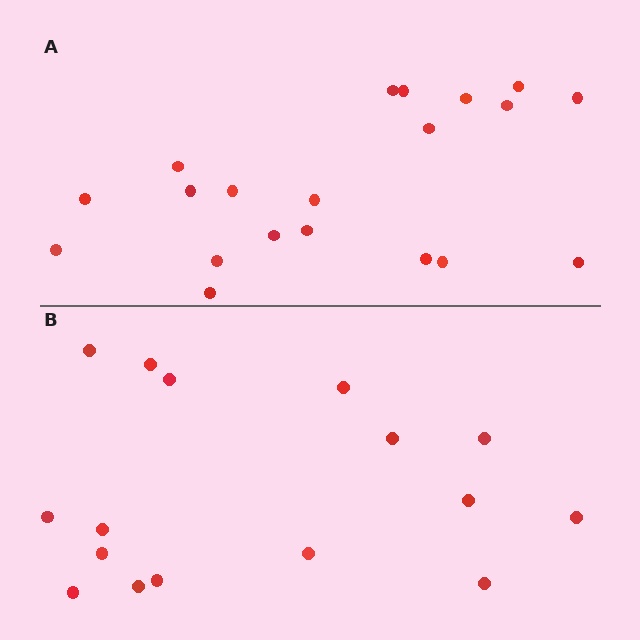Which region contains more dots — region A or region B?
Region A (the top region) has more dots.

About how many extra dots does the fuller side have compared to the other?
Region A has about 4 more dots than region B.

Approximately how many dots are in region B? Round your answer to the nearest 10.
About 20 dots. (The exact count is 16, which rounds to 20.)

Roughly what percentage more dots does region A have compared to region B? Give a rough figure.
About 25% more.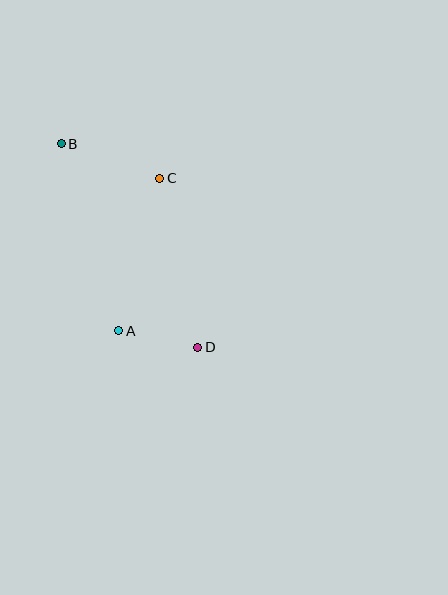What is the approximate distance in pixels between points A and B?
The distance between A and B is approximately 195 pixels.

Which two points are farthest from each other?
Points B and D are farthest from each other.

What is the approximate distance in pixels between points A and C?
The distance between A and C is approximately 158 pixels.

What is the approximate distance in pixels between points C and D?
The distance between C and D is approximately 174 pixels.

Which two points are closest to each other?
Points A and D are closest to each other.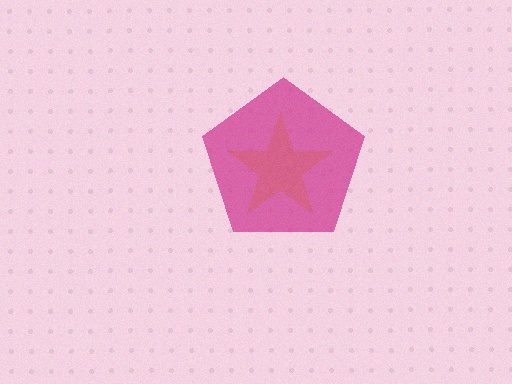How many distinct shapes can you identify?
There are 2 distinct shapes: a yellow star, a magenta pentagon.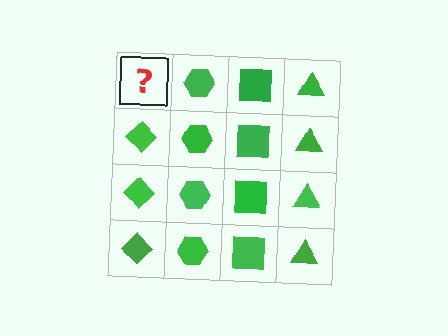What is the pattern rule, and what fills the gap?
The rule is that each column has a consistent shape. The gap should be filled with a green diamond.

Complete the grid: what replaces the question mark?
The question mark should be replaced with a green diamond.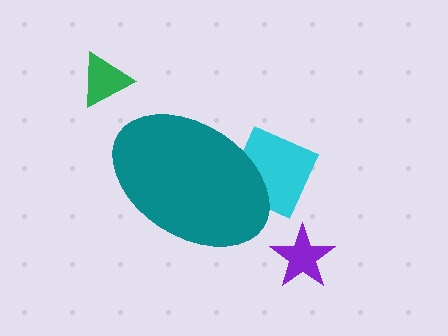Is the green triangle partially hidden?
No, the green triangle is fully visible.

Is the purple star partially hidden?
No, the purple star is fully visible.